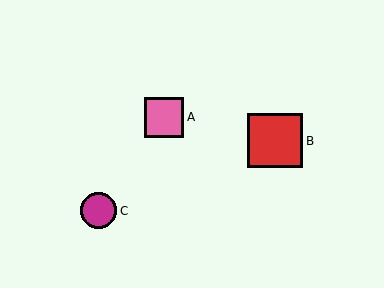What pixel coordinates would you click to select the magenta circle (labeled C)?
Click at (98, 211) to select the magenta circle C.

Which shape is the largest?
The red square (labeled B) is the largest.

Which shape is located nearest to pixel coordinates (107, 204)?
The magenta circle (labeled C) at (98, 211) is nearest to that location.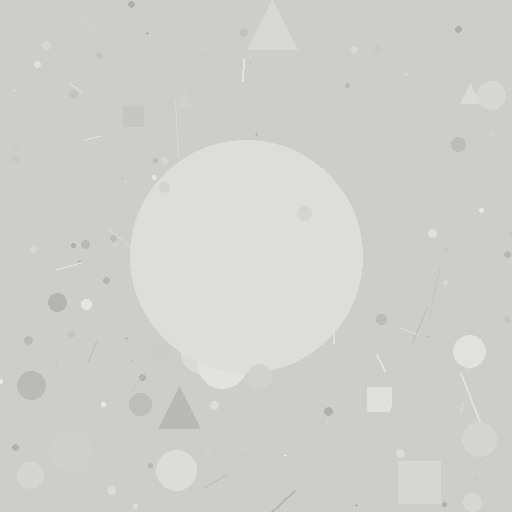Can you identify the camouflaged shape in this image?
The camouflaged shape is a circle.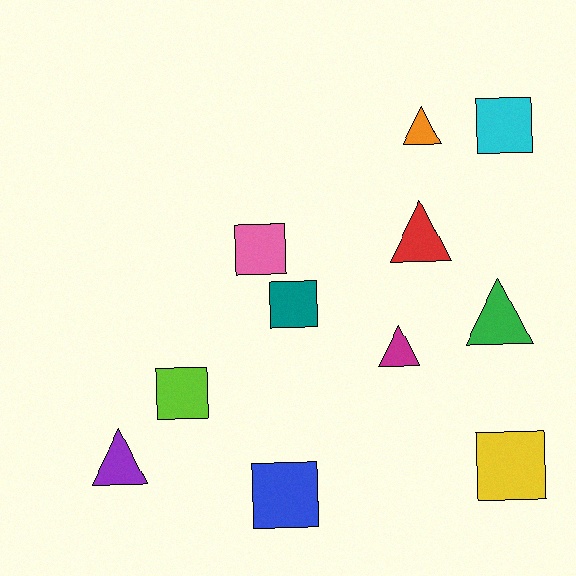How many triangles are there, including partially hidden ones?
There are 5 triangles.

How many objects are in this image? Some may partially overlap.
There are 11 objects.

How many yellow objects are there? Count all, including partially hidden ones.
There is 1 yellow object.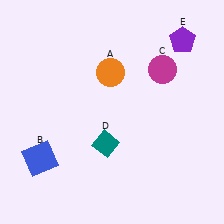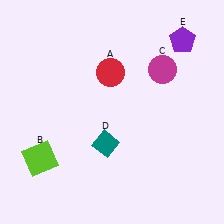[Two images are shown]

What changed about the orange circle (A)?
In Image 1, A is orange. In Image 2, it changed to red.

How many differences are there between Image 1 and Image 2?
There are 2 differences between the two images.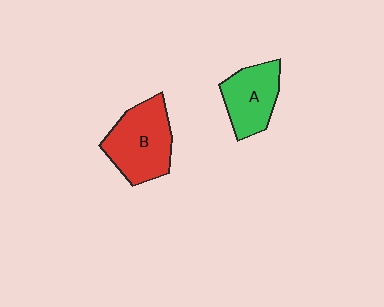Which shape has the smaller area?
Shape A (green).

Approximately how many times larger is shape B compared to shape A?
Approximately 1.3 times.